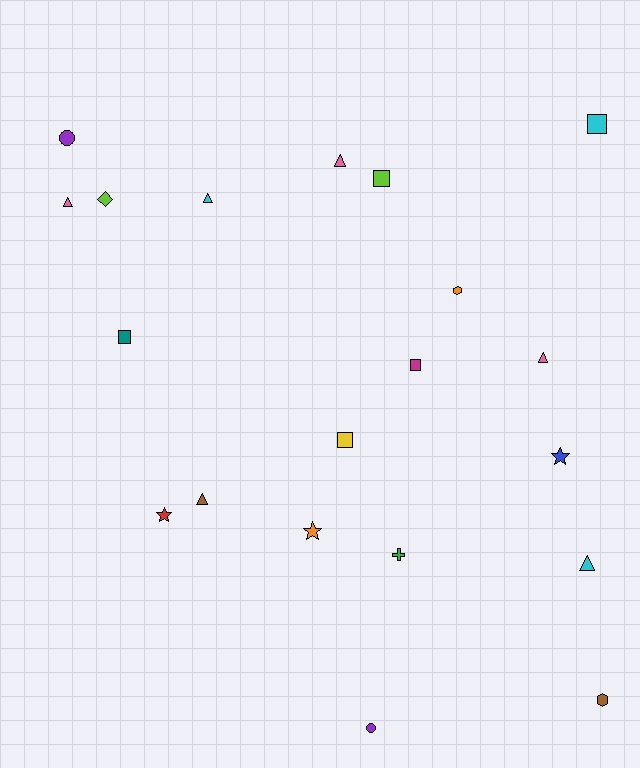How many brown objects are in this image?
There are 2 brown objects.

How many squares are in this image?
There are 5 squares.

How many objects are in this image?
There are 20 objects.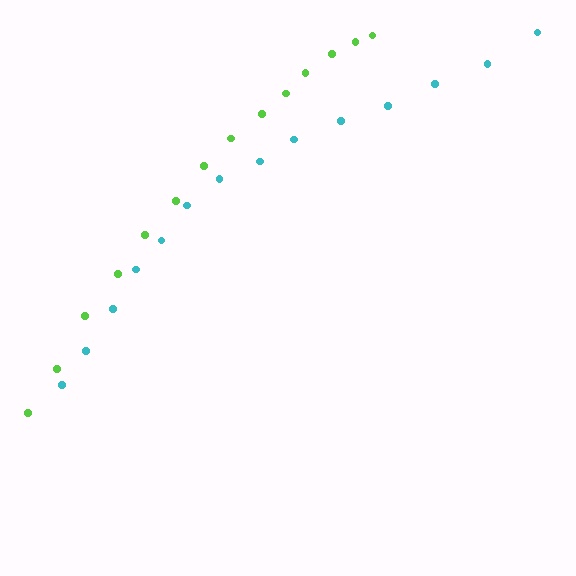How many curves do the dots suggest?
There are 2 distinct paths.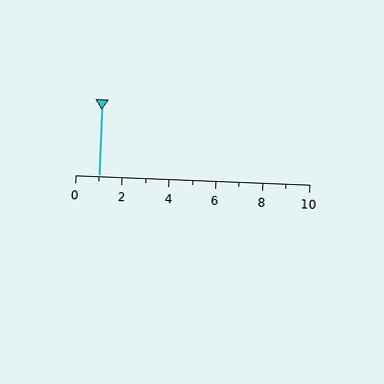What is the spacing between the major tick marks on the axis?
The major ticks are spaced 2 apart.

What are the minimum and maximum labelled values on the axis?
The axis runs from 0 to 10.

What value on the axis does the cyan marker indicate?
The marker indicates approximately 1.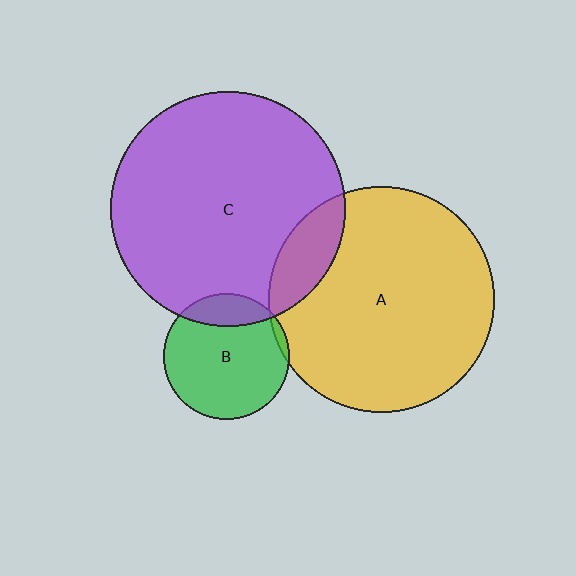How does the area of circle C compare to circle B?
Approximately 3.5 times.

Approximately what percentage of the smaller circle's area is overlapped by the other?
Approximately 15%.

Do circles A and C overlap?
Yes.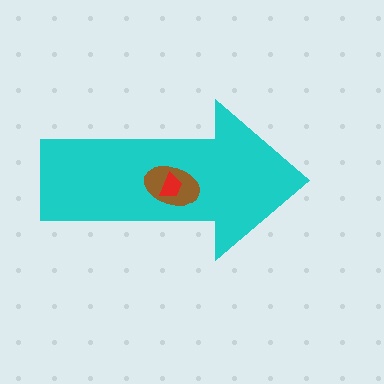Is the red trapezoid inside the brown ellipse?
Yes.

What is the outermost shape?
The cyan arrow.